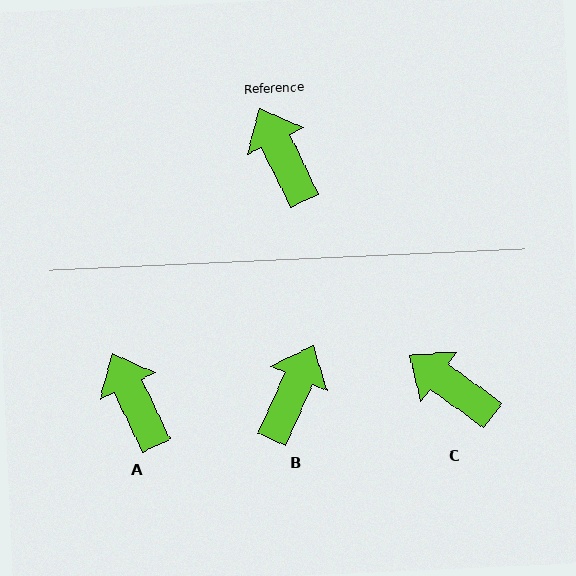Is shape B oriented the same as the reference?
No, it is off by about 50 degrees.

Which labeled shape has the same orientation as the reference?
A.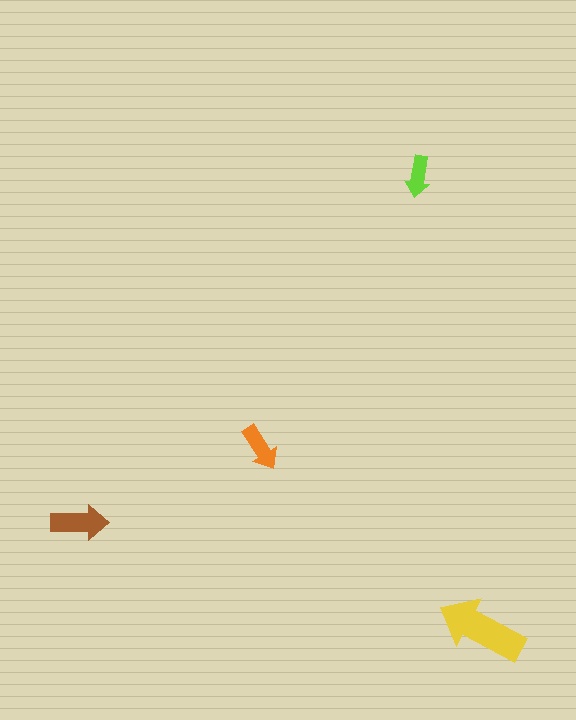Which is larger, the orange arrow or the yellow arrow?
The yellow one.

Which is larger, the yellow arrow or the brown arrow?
The yellow one.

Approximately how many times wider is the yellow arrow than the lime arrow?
About 2 times wider.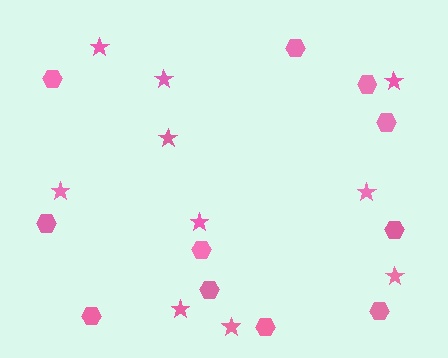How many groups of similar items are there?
There are 2 groups: one group of hexagons (11) and one group of stars (10).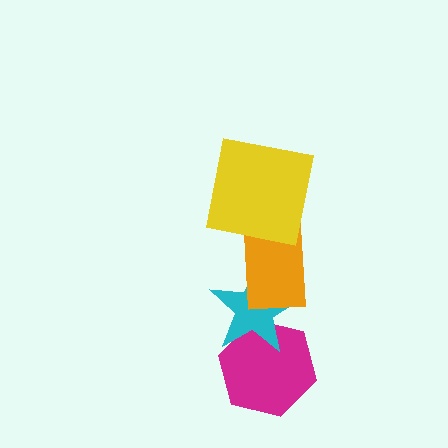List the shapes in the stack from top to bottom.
From top to bottom: the yellow square, the orange rectangle, the cyan star, the magenta hexagon.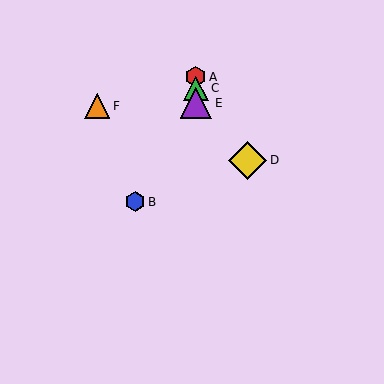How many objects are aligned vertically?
3 objects (A, C, E) are aligned vertically.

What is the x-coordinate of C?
Object C is at x≈196.